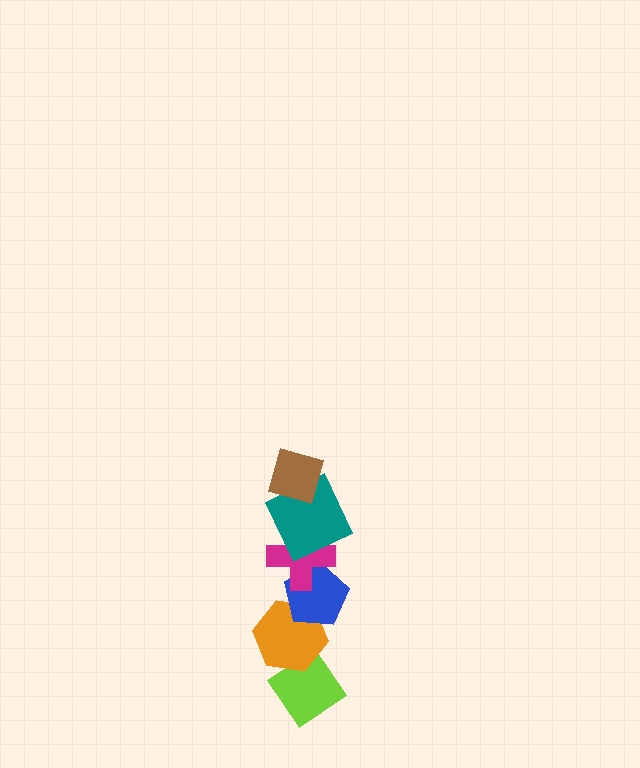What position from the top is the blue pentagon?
The blue pentagon is 4th from the top.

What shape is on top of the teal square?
The brown diamond is on top of the teal square.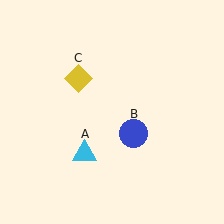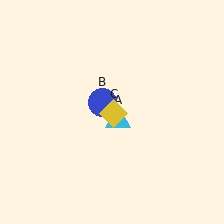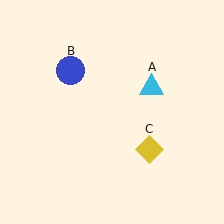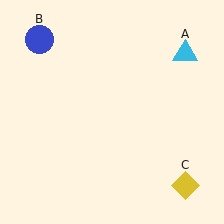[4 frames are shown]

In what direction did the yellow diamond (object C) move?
The yellow diamond (object C) moved down and to the right.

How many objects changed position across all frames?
3 objects changed position: cyan triangle (object A), blue circle (object B), yellow diamond (object C).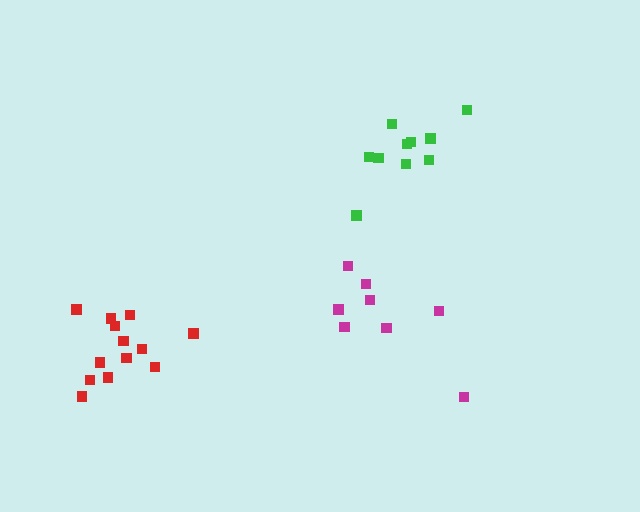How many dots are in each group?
Group 1: 10 dots, Group 2: 8 dots, Group 3: 13 dots (31 total).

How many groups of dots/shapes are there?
There are 3 groups.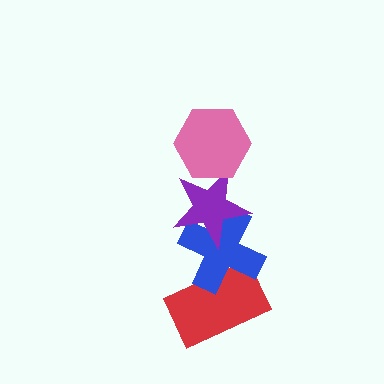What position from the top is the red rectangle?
The red rectangle is 4th from the top.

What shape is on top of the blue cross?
The purple star is on top of the blue cross.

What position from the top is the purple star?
The purple star is 2nd from the top.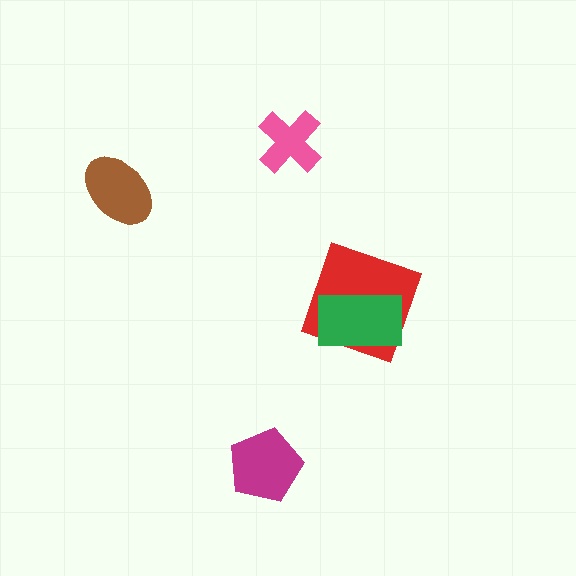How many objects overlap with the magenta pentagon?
0 objects overlap with the magenta pentagon.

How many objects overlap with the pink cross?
0 objects overlap with the pink cross.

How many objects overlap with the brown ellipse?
0 objects overlap with the brown ellipse.